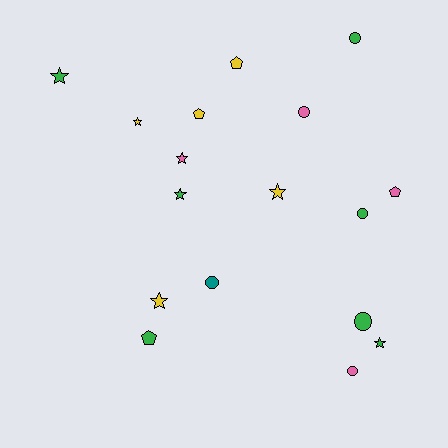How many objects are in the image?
There are 17 objects.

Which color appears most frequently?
Green, with 7 objects.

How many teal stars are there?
There are no teal stars.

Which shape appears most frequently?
Star, with 7 objects.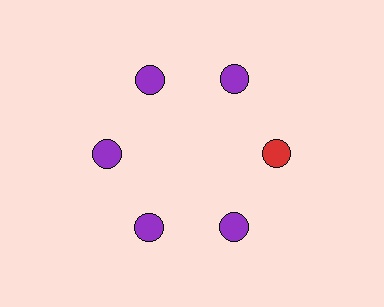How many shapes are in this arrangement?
There are 6 shapes arranged in a ring pattern.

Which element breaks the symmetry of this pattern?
The red circle at roughly the 3 o'clock position breaks the symmetry. All other shapes are purple circles.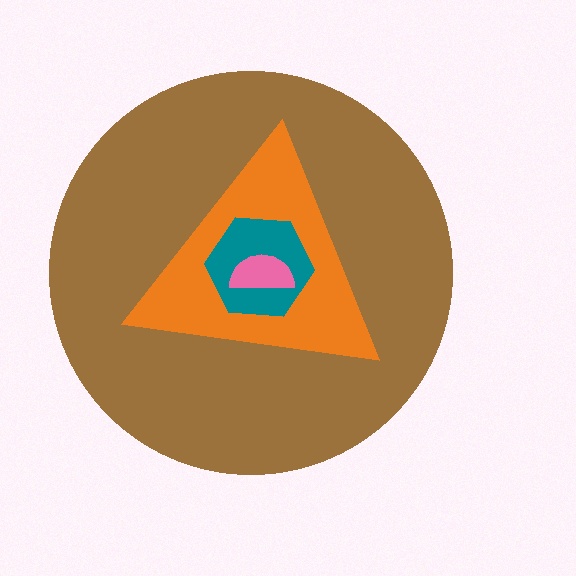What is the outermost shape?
The brown circle.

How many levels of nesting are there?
4.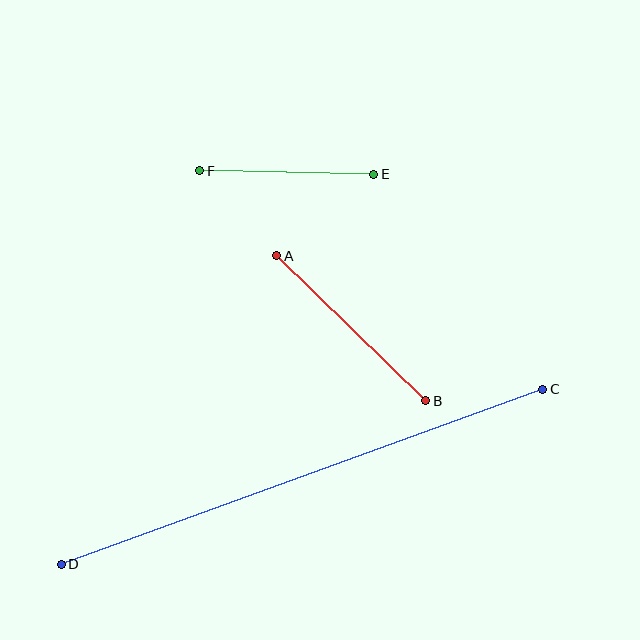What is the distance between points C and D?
The distance is approximately 512 pixels.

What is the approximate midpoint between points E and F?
The midpoint is at approximately (287, 173) pixels.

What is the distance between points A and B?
The distance is approximately 208 pixels.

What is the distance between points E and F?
The distance is approximately 174 pixels.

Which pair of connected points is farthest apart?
Points C and D are farthest apart.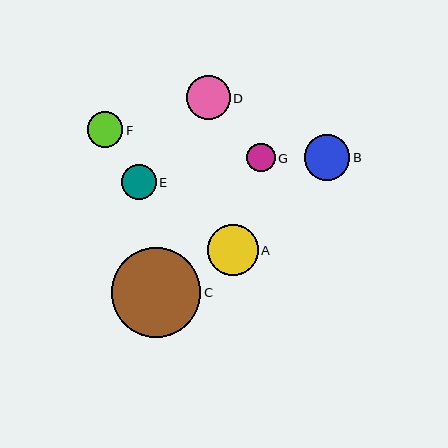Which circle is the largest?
Circle C is the largest with a size of approximately 90 pixels.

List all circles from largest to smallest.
From largest to smallest: C, A, B, D, F, E, G.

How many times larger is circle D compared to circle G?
Circle D is approximately 1.5 times the size of circle G.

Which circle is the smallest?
Circle G is the smallest with a size of approximately 28 pixels.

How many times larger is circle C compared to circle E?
Circle C is approximately 2.6 times the size of circle E.